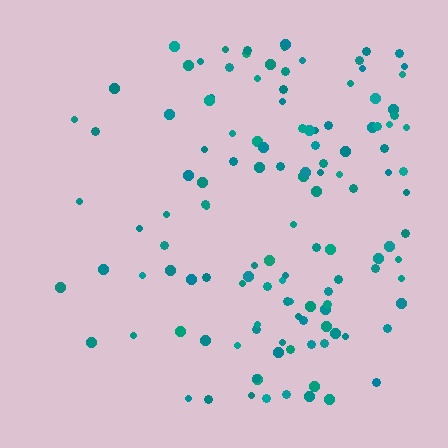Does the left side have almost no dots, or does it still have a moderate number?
Still a moderate number, just noticeably fewer than the right.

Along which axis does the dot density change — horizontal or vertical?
Horizontal.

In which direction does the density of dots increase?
From left to right, with the right side densest.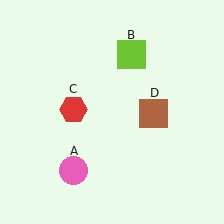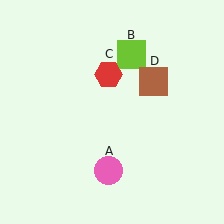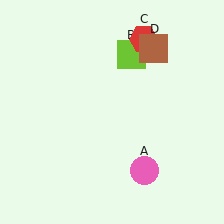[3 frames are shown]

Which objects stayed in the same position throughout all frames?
Lime square (object B) remained stationary.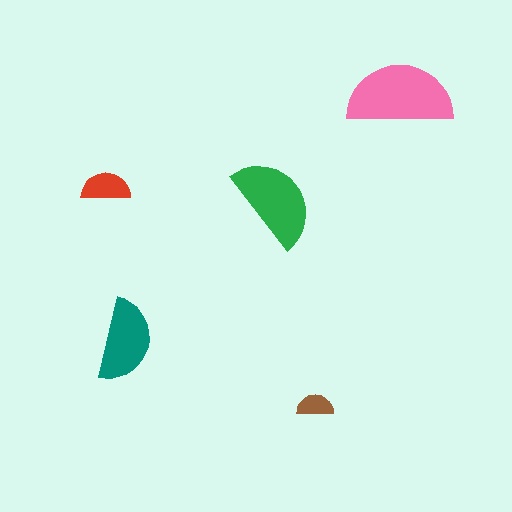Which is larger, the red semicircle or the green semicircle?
The green one.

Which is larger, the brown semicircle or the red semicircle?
The red one.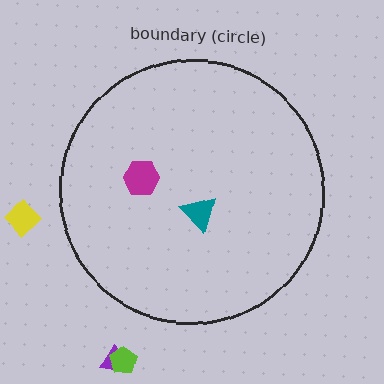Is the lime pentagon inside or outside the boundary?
Outside.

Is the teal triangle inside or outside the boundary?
Inside.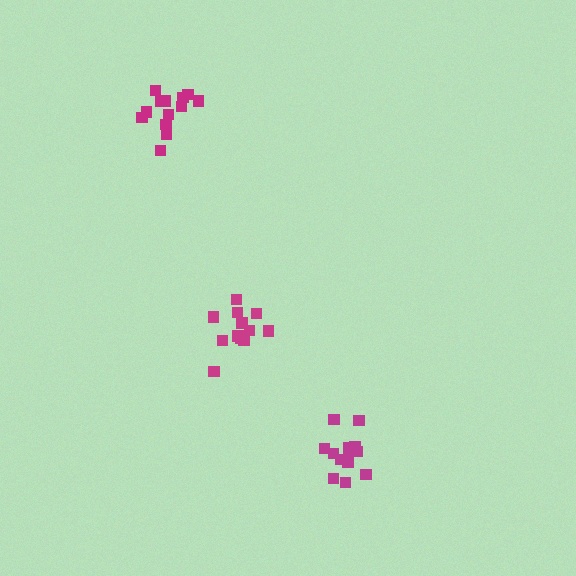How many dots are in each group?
Group 1: 14 dots, Group 2: 12 dots, Group 3: 13 dots (39 total).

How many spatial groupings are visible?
There are 3 spatial groupings.